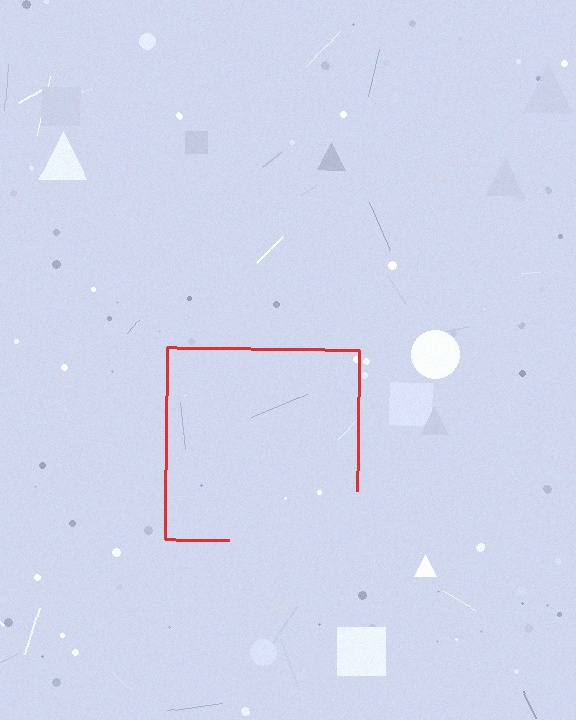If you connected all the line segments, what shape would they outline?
They would outline a square.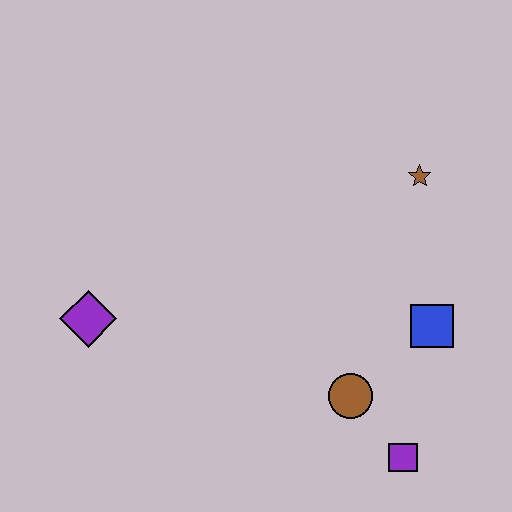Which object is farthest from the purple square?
The purple diamond is farthest from the purple square.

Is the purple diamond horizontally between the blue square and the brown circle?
No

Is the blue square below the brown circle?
No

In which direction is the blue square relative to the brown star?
The blue square is below the brown star.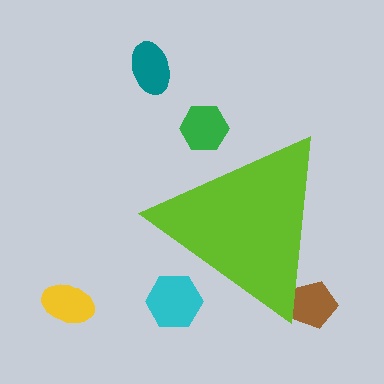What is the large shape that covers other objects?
A lime triangle.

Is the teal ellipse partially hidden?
No, the teal ellipse is fully visible.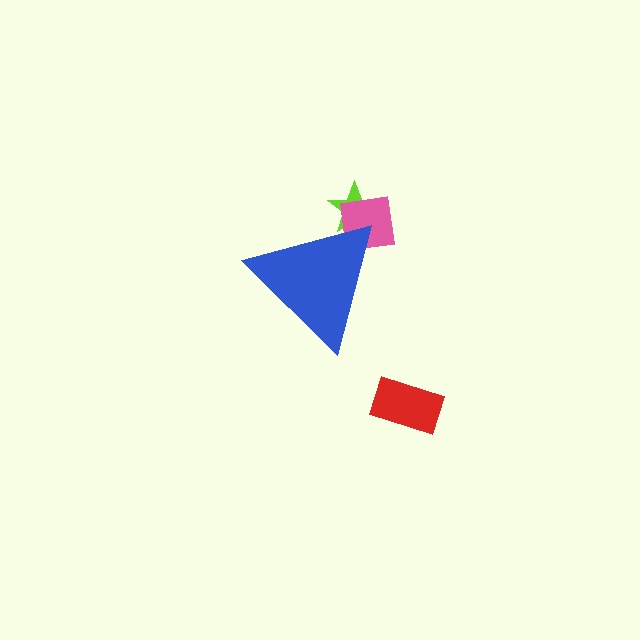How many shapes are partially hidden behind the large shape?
2 shapes are partially hidden.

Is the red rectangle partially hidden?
No, the red rectangle is fully visible.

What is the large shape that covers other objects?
A blue triangle.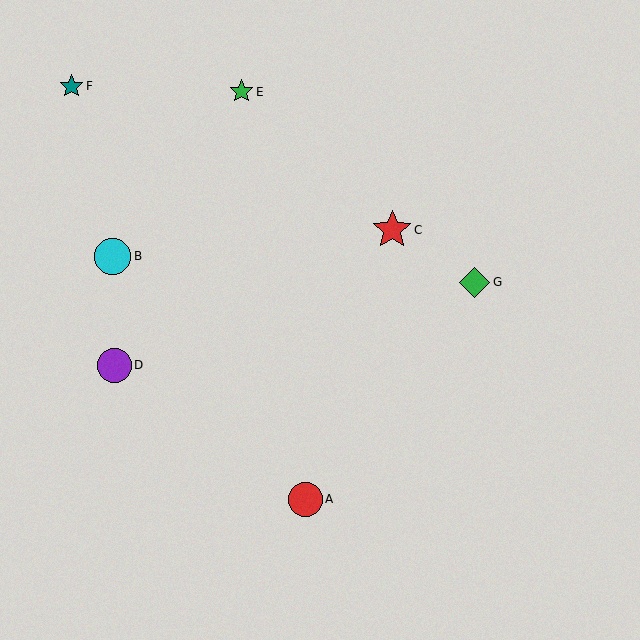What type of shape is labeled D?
Shape D is a purple circle.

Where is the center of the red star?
The center of the red star is at (392, 230).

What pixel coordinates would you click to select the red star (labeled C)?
Click at (392, 230) to select the red star C.